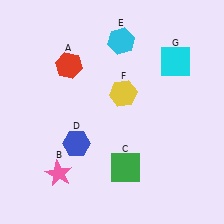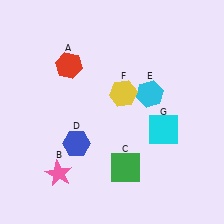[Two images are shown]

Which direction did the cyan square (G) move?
The cyan square (G) moved down.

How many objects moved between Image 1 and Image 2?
2 objects moved between the two images.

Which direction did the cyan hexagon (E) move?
The cyan hexagon (E) moved down.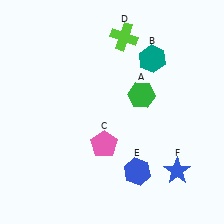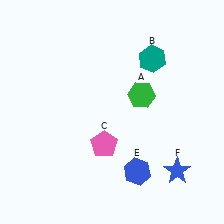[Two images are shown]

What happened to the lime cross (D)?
The lime cross (D) was removed in Image 2. It was in the top-right area of Image 1.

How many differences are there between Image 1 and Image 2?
There is 1 difference between the two images.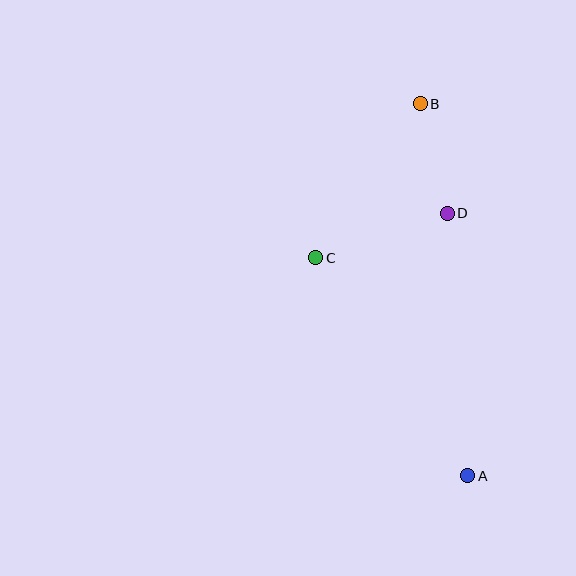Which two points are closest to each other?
Points B and D are closest to each other.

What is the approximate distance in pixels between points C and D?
The distance between C and D is approximately 139 pixels.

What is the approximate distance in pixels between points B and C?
The distance between B and C is approximately 186 pixels.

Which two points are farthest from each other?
Points A and B are farthest from each other.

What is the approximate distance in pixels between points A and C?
The distance between A and C is approximately 266 pixels.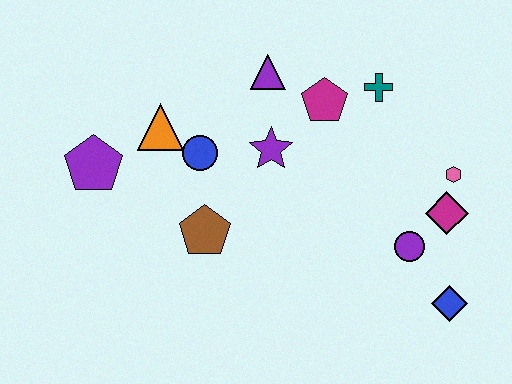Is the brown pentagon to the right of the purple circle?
No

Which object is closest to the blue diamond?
The purple circle is closest to the blue diamond.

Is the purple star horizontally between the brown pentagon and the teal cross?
Yes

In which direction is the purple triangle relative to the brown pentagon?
The purple triangle is above the brown pentagon.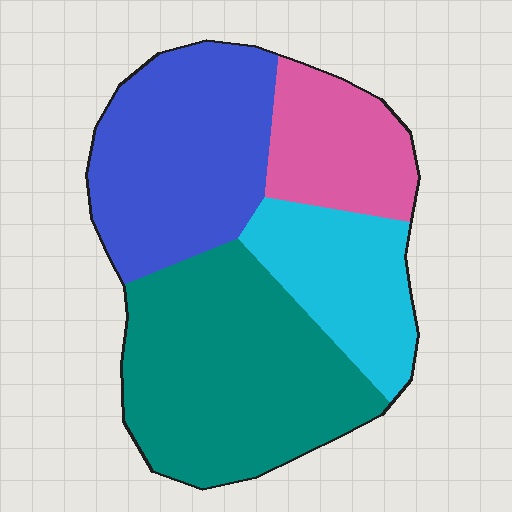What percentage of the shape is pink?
Pink takes up less than a quarter of the shape.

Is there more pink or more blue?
Blue.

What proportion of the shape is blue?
Blue covers 29% of the shape.